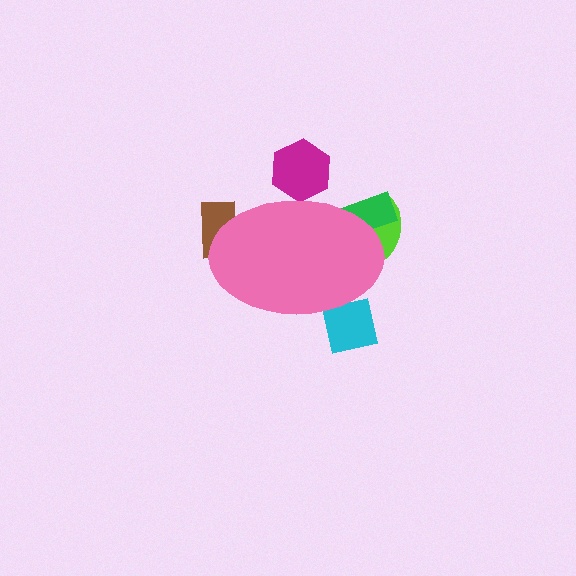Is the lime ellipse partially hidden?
Yes, the lime ellipse is partially hidden behind the pink ellipse.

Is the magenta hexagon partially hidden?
Yes, the magenta hexagon is partially hidden behind the pink ellipse.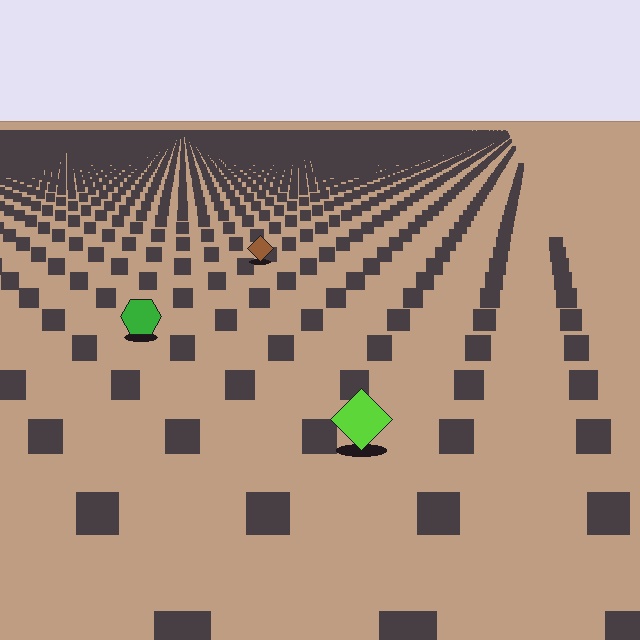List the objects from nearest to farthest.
From nearest to farthest: the lime diamond, the green hexagon, the brown diamond.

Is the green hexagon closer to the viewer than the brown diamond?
Yes. The green hexagon is closer — you can tell from the texture gradient: the ground texture is coarser near it.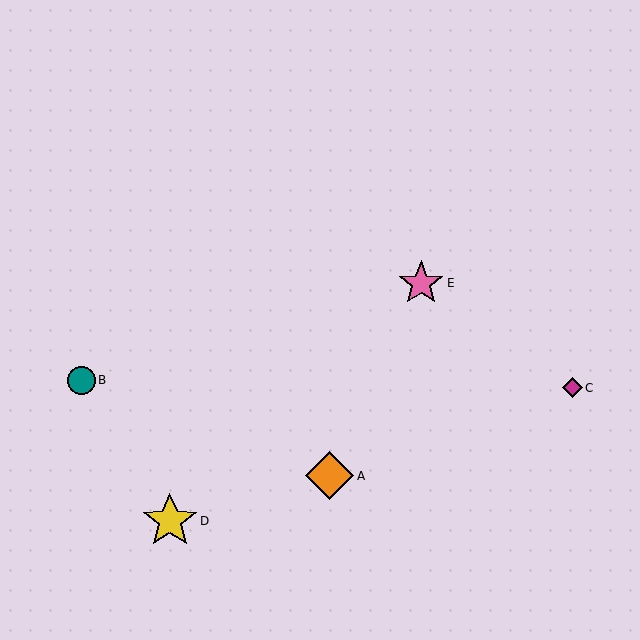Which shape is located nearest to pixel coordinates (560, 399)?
The magenta diamond (labeled C) at (573, 388) is nearest to that location.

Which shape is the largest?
The yellow star (labeled D) is the largest.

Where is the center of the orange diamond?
The center of the orange diamond is at (330, 476).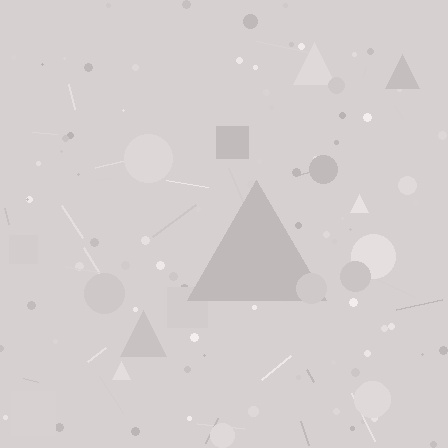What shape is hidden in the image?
A triangle is hidden in the image.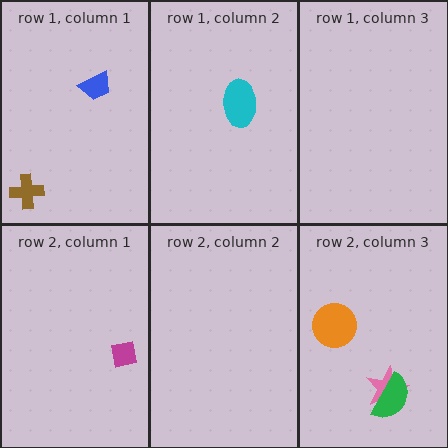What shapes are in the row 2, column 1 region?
The magenta square.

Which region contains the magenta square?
The row 2, column 1 region.